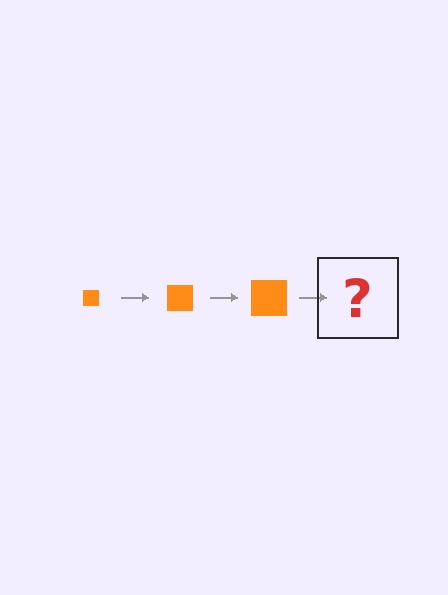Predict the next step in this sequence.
The next step is an orange square, larger than the previous one.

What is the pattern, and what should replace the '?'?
The pattern is that the square gets progressively larger each step. The '?' should be an orange square, larger than the previous one.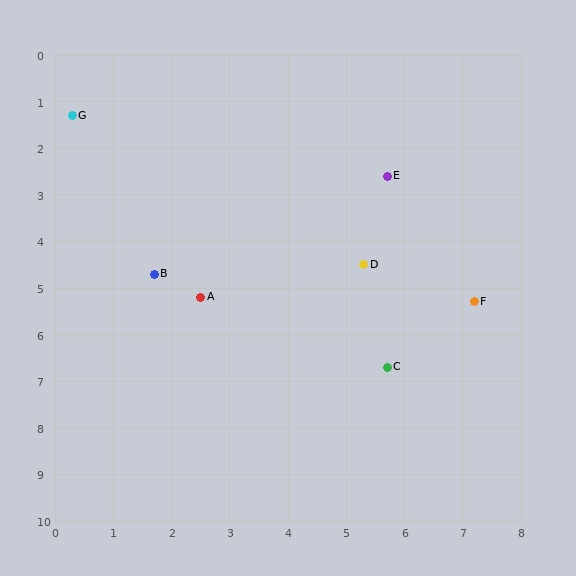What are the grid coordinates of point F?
Point F is at approximately (7.2, 5.3).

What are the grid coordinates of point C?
Point C is at approximately (5.7, 6.7).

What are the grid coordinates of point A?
Point A is at approximately (2.5, 5.2).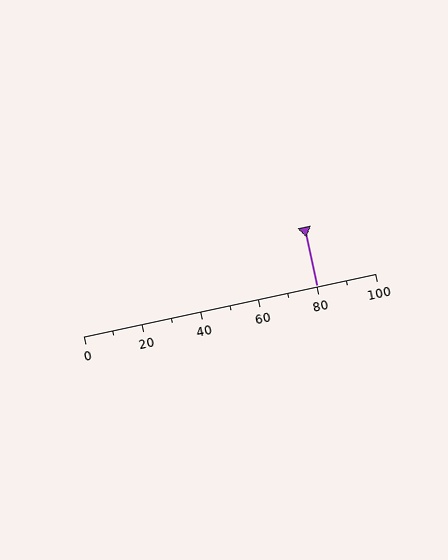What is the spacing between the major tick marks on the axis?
The major ticks are spaced 20 apart.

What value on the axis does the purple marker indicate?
The marker indicates approximately 80.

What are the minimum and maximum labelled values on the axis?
The axis runs from 0 to 100.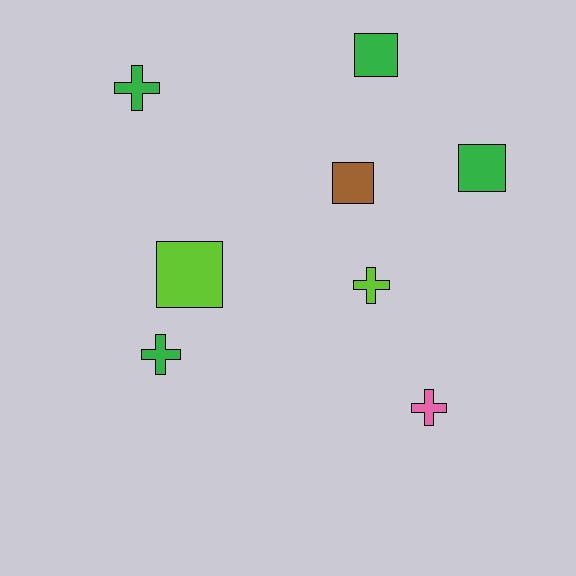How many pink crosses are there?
There is 1 pink cross.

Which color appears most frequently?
Green, with 4 objects.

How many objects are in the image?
There are 8 objects.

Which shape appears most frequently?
Cross, with 4 objects.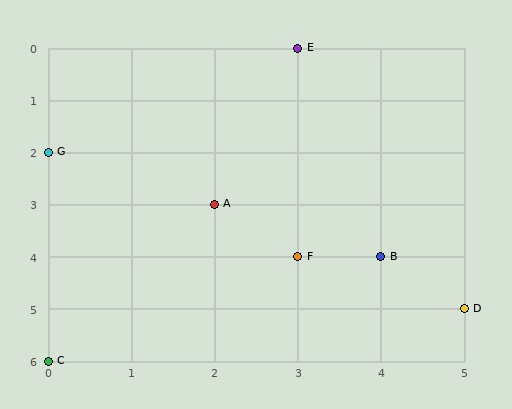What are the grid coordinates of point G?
Point G is at grid coordinates (0, 2).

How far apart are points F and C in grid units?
Points F and C are 3 columns and 2 rows apart (about 3.6 grid units diagonally).